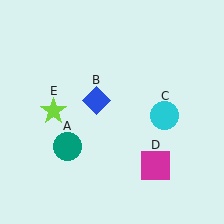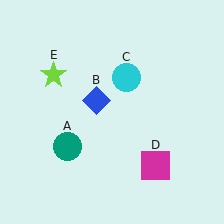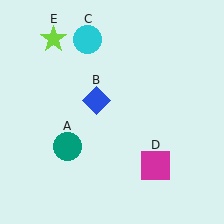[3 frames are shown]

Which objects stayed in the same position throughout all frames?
Teal circle (object A) and blue diamond (object B) and magenta square (object D) remained stationary.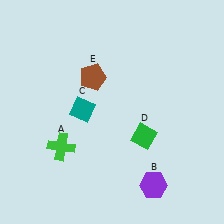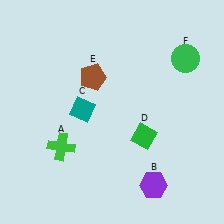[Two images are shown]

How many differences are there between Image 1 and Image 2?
There is 1 difference between the two images.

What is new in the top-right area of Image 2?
A green circle (F) was added in the top-right area of Image 2.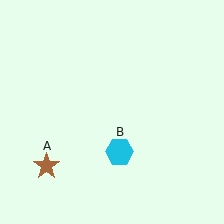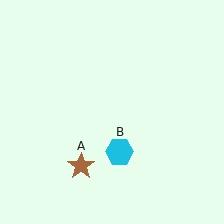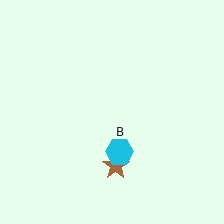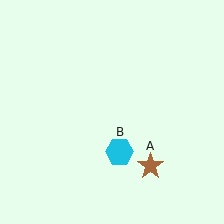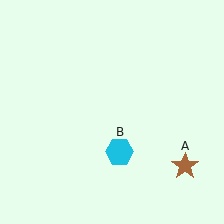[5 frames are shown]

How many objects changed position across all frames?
1 object changed position: brown star (object A).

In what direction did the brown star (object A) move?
The brown star (object A) moved right.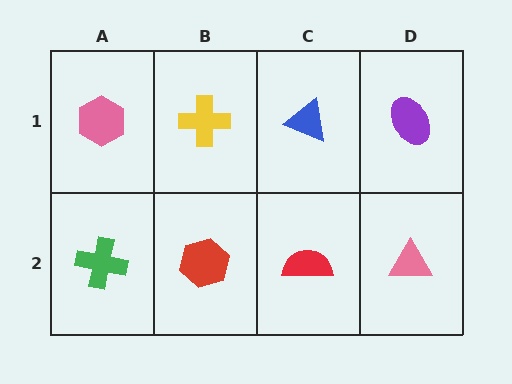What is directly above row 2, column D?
A purple ellipse.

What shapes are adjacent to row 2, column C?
A blue triangle (row 1, column C), a red hexagon (row 2, column B), a pink triangle (row 2, column D).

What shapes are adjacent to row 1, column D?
A pink triangle (row 2, column D), a blue triangle (row 1, column C).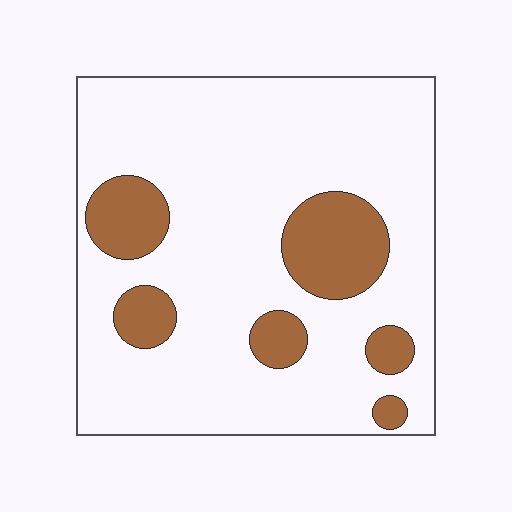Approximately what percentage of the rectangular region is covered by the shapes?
Approximately 20%.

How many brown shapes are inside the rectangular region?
6.